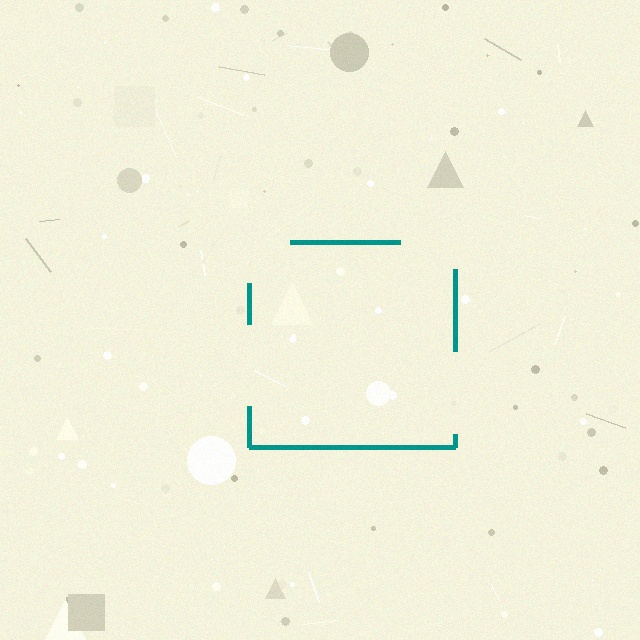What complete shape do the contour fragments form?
The contour fragments form a square.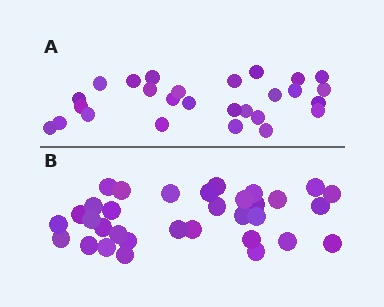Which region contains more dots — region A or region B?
Region B (the bottom region) has more dots.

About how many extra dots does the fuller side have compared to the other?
Region B has about 6 more dots than region A.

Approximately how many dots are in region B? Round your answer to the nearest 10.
About 30 dots. (The exact count is 33, which rounds to 30.)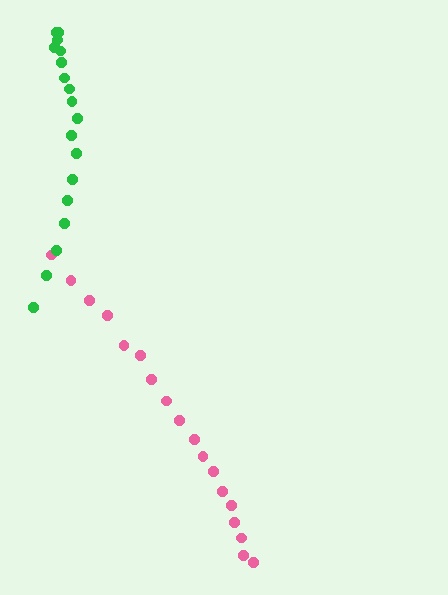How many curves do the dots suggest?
There are 2 distinct paths.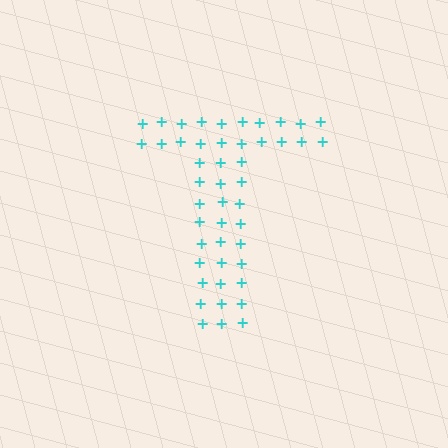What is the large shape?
The large shape is the letter T.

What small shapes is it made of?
It is made of small plus signs.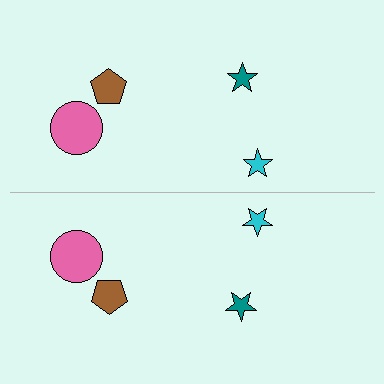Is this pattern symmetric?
Yes, this pattern has bilateral (reflection) symmetry.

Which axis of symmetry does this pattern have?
The pattern has a horizontal axis of symmetry running through the center of the image.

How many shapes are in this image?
There are 8 shapes in this image.